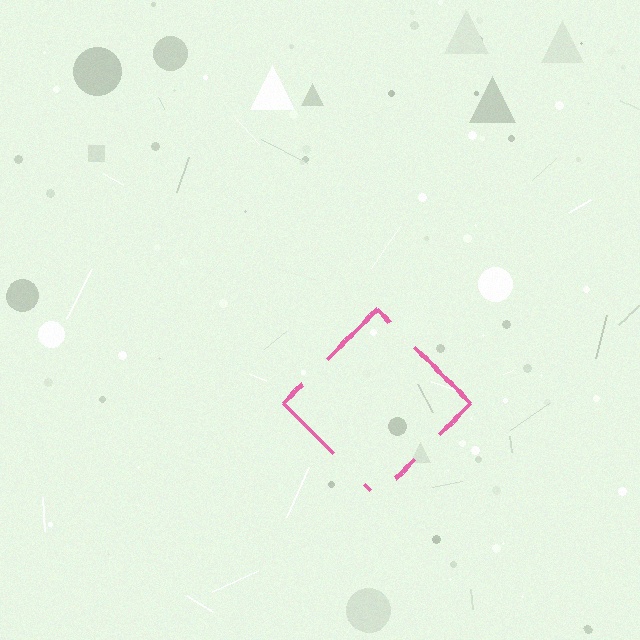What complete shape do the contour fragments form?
The contour fragments form a diamond.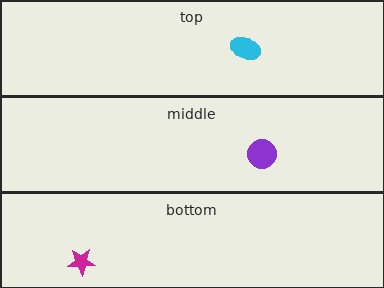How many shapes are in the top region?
1.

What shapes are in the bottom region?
The magenta star.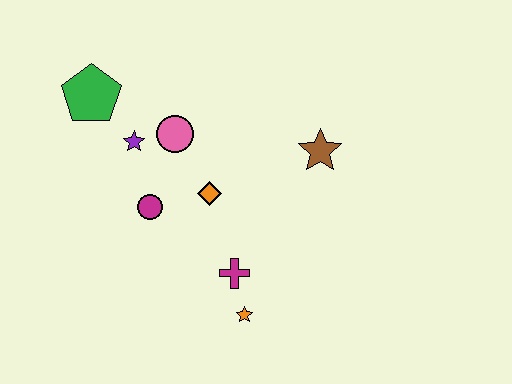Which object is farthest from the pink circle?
The orange star is farthest from the pink circle.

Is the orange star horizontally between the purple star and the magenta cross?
No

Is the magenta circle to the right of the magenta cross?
No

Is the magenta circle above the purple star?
No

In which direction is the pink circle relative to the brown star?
The pink circle is to the left of the brown star.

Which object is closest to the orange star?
The magenta cross is closest to the orange star.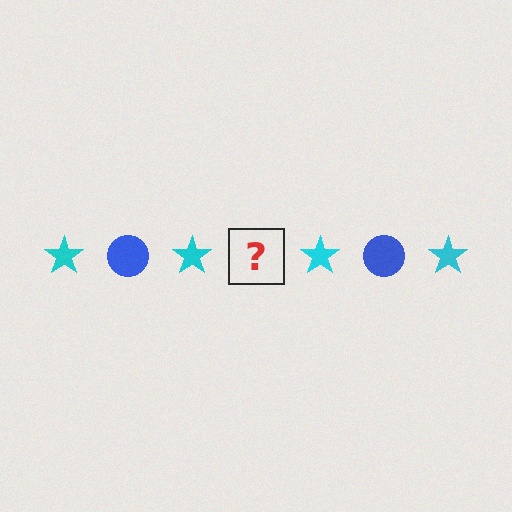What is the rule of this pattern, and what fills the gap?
The rule is that the pattern alternates between cyan star and blue circle. The gap should be filled with a blue circle.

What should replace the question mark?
The question mark should be replaced with a blue circle.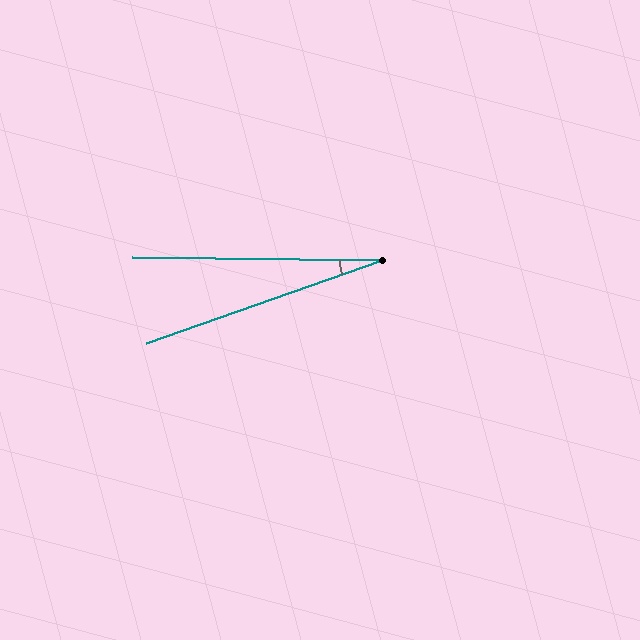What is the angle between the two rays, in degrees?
Approximately 20 degrees.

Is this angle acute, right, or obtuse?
It is acute.